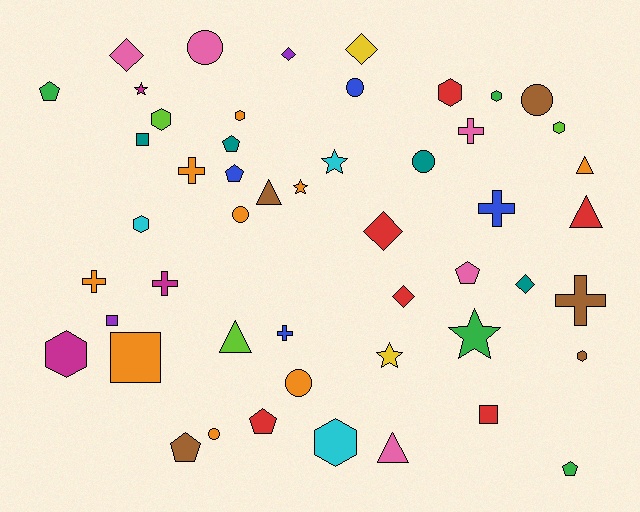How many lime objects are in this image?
There are 3 lime objects.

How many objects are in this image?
There are 50 objects.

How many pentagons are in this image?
There are 7 pentagons.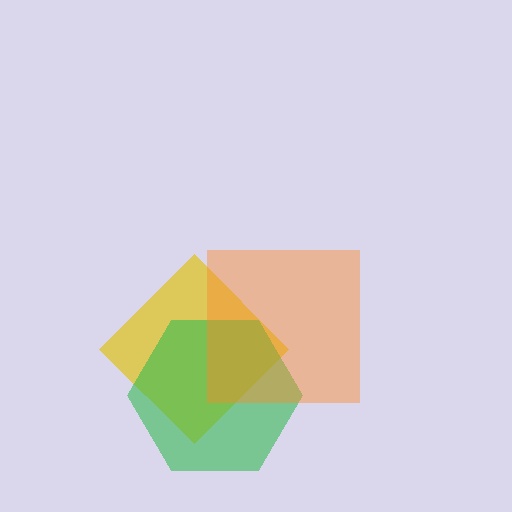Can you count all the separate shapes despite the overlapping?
Yes, there are 3 separate shapes.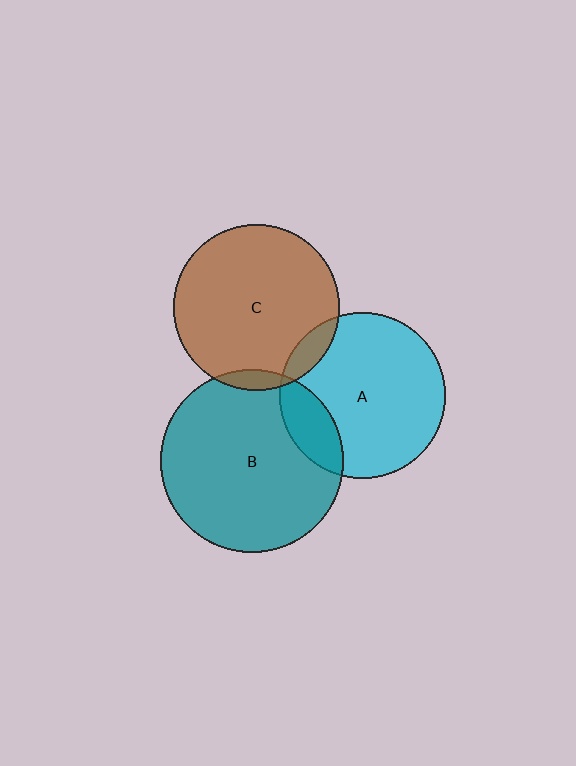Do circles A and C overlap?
Yes.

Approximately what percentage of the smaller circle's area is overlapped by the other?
Approximately 10%.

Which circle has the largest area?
Circle B (teal).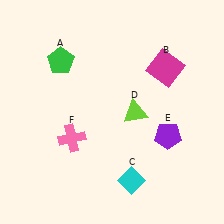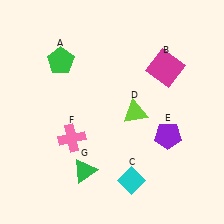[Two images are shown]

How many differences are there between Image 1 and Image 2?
There is 1 difference between the two images.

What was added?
A green triangle (G) was added in Image 2.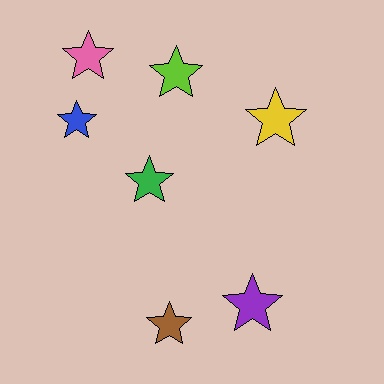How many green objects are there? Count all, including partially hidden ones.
There is 1 green object.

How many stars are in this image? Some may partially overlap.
There are 7 stars.